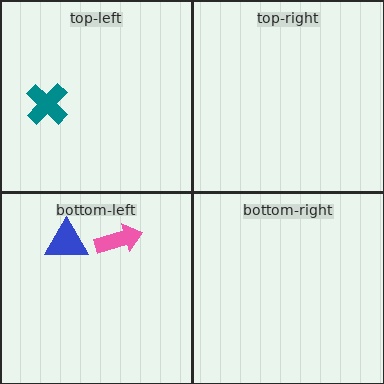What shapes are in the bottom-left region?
The blue triangle, the pink arrow.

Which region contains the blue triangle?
The bottom-left region.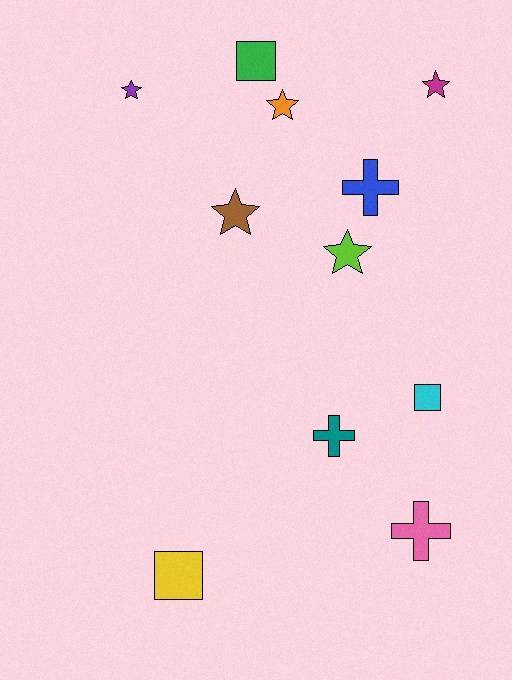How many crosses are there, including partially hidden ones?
There are 3 crosses.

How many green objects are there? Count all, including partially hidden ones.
There is 1 green object.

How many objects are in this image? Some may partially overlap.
There are 11 objects.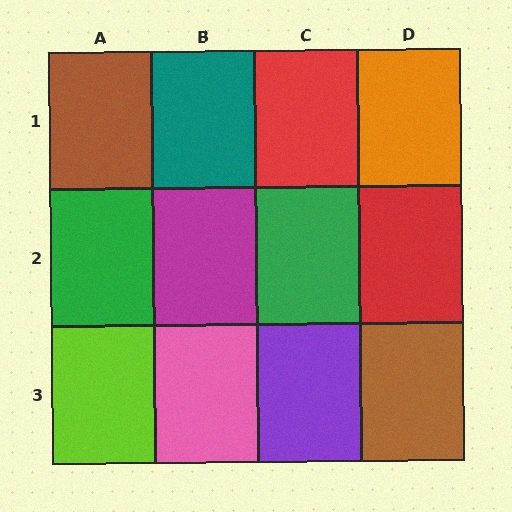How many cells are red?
2 cells are red.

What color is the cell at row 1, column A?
Brown.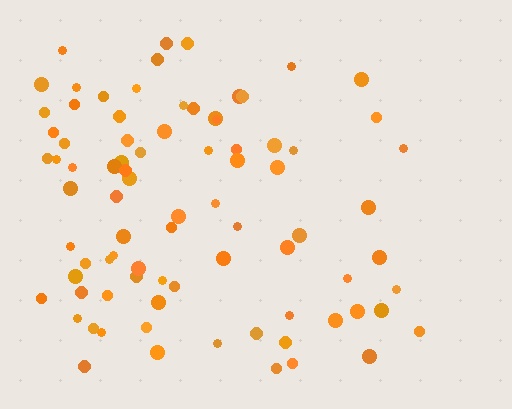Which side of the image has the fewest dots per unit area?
The right.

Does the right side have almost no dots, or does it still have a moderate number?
Still a moderate number, just noticeably fewer than the left.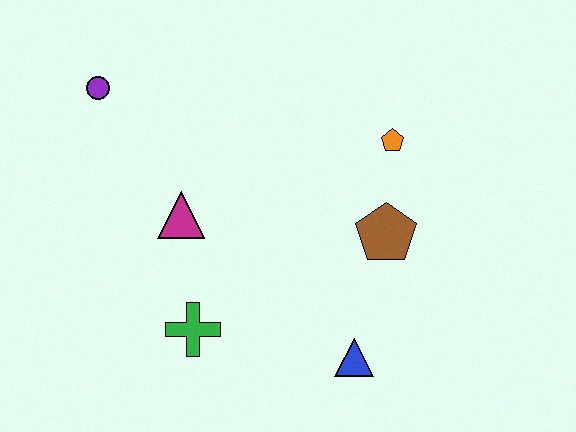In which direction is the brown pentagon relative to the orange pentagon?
The brown pentagon is below the orange pentagon.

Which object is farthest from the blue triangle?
The purple circle is farthest from the blue triangle.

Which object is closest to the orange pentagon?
The brown pentagon is closest to the orange pentagon.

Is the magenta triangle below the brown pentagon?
No